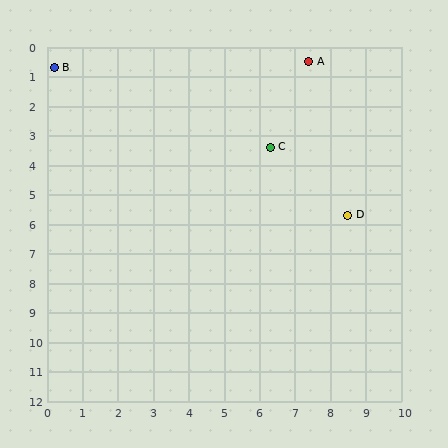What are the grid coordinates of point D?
Point D is at approximately (8.5, 5.7).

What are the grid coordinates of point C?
Point C is at approximately (6.3, 3.4).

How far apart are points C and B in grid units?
Points C and B are about 6.7 grid units apart.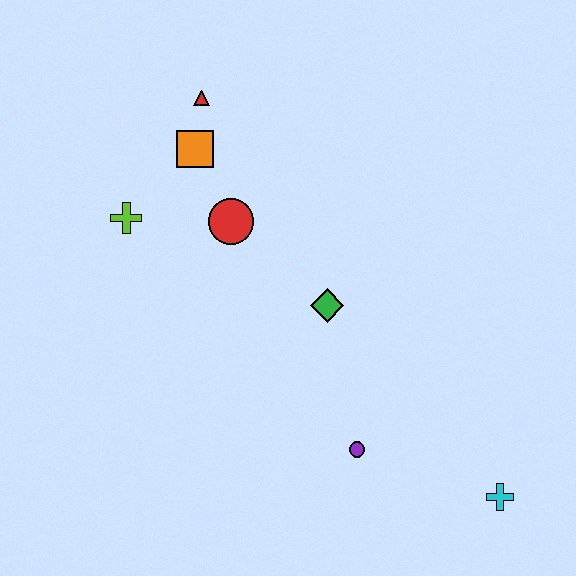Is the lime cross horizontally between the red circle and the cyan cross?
No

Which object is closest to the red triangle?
The orange square is closest to the red triangle.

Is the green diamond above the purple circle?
Yes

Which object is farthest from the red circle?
The cyan cross is farthest from the red circle.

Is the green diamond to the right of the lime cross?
Yes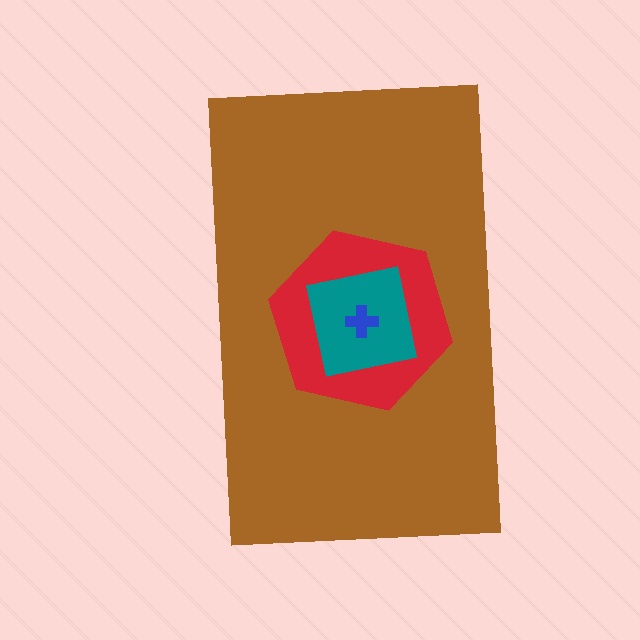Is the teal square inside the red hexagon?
Yes.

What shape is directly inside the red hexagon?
The teal square.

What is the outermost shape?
The brown rectangle.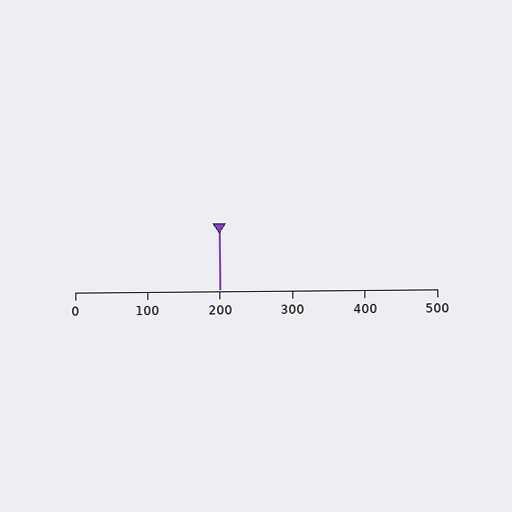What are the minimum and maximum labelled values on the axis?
The axis runs from 0 to 500.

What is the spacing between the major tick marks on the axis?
The major ticks are spaced 100 apart.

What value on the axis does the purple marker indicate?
The marker indicates approximately 200.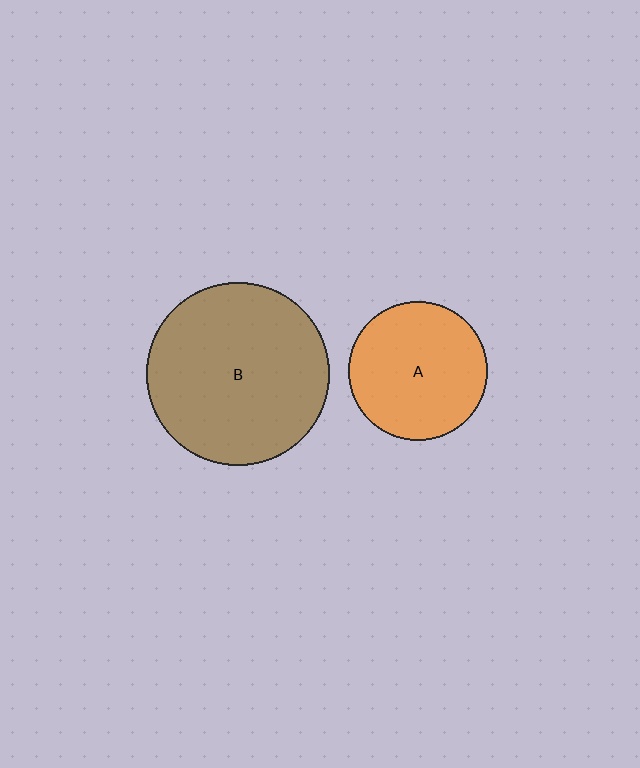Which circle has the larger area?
Circle B (brown).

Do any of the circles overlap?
No, none of the circles overlap.